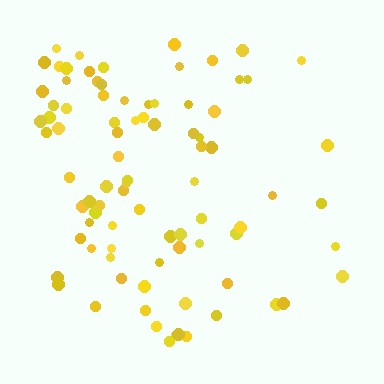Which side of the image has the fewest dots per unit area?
The right.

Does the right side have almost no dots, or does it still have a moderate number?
Still a moderate number, just noticeably fewer than the left.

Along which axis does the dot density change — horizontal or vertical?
Horizontal.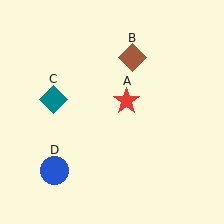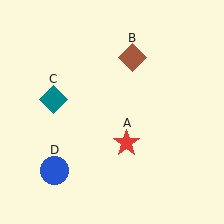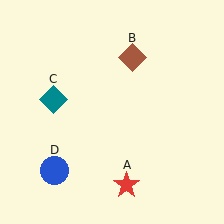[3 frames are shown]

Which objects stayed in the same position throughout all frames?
Brown diamond (object B) and teal diamond (object C) and blue circle (object D) remained stationary.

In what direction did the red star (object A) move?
The red star (object A) moved down.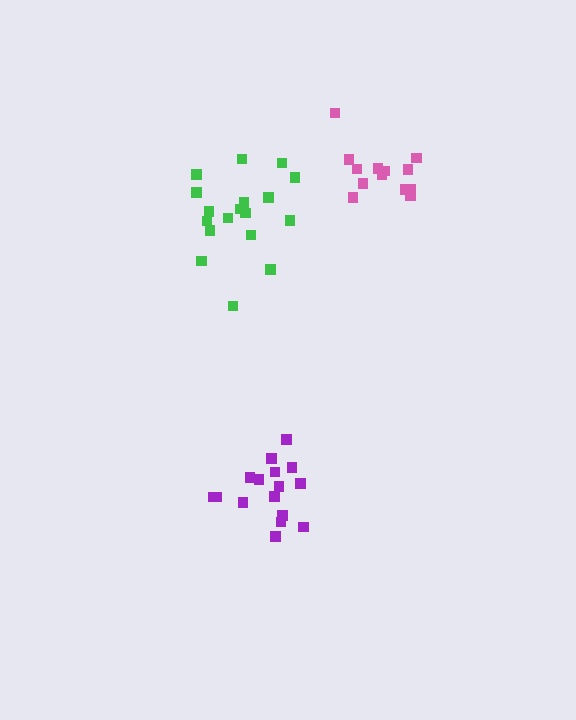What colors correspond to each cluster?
The clusters are colored: purple, green, pink.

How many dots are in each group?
Group 1: 16 dots, Group 2: 18 dots, Group 3: 13 dots (47 total).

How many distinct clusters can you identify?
There are 3 distinct clusters.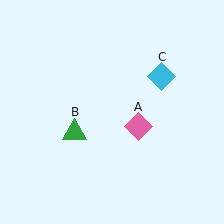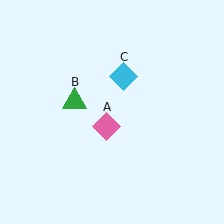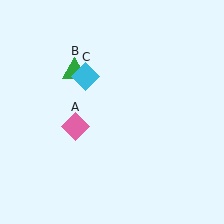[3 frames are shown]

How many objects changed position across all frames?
3 objects changed position: pink diamond (object A), green triangle (object B), cyan diamond (object C).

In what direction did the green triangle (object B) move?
The green triangle (object B) moved up.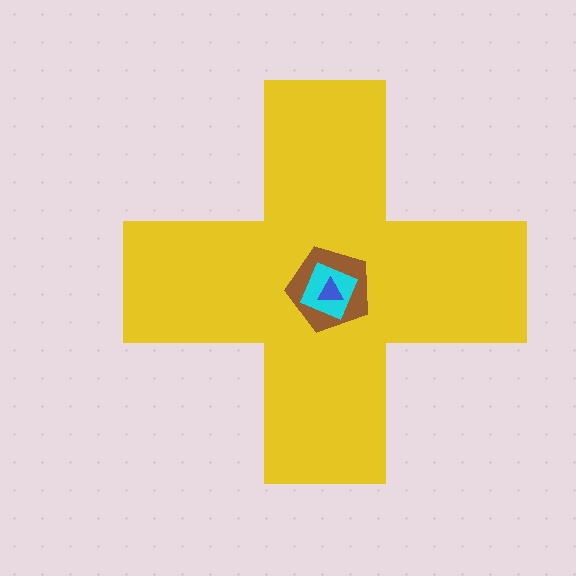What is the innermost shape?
The blue triangle.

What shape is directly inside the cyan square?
The blue triangle.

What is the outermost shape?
The yellow cross.